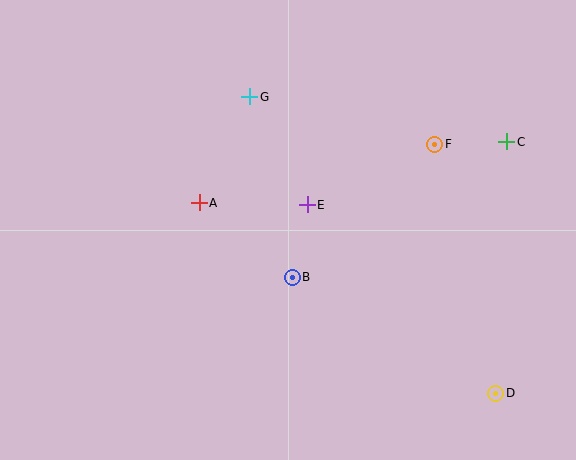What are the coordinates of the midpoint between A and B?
The midpoint between A and B is at (246, 240).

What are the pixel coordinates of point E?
Point E is at (307, 205).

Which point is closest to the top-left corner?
Point G is closest to the top-left corner.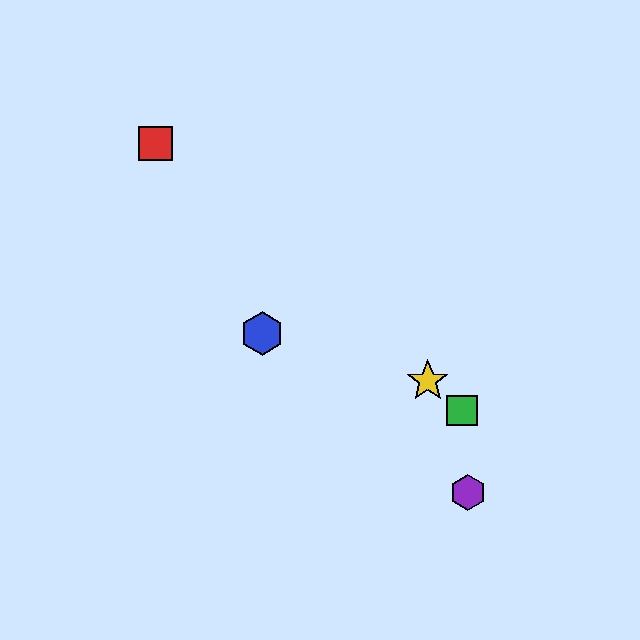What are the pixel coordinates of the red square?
The red square is at (155, 144).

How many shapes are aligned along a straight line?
3 shapes (the red square, the green square, the yellow star) are aligned along a straight line.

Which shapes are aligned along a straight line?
The red square, the green square, the yellow star are aligned along a straight line.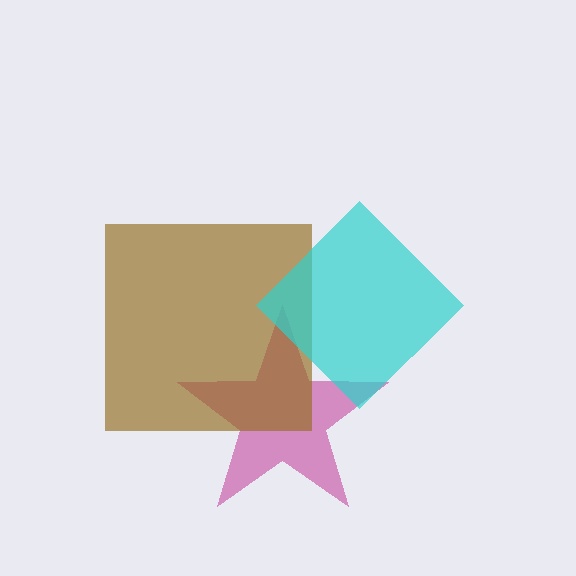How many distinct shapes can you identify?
There are 3 distinct shapes: a magenta star, a brown square, a cyan diamond.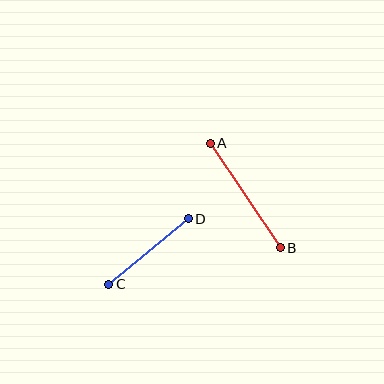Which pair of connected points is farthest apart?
Points A and B are farthest apart.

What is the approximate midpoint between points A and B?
The midpoint is at approximately (245, 196) pixels.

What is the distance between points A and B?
The distance is approximately 126 pixels.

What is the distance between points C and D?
The distance is approximately 103 pixels.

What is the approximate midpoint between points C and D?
The midpoint is at approximately (149, 251) pixels.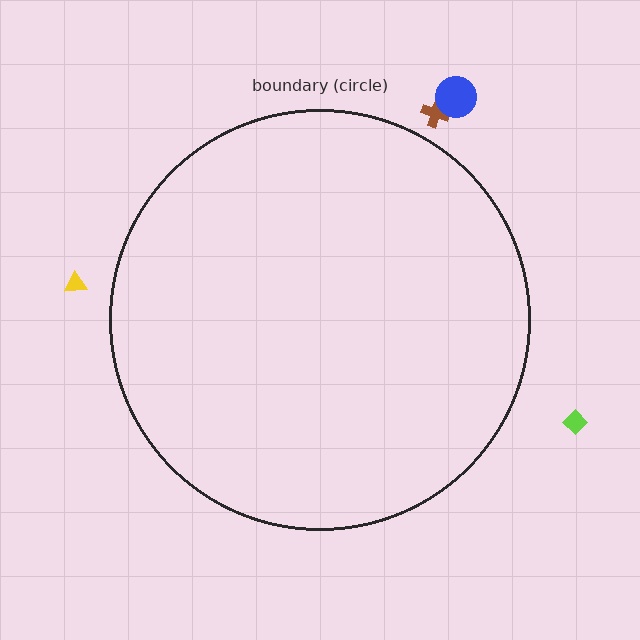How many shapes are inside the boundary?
0 inside, 4 outside.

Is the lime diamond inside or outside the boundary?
Outside.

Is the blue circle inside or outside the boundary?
Outside.